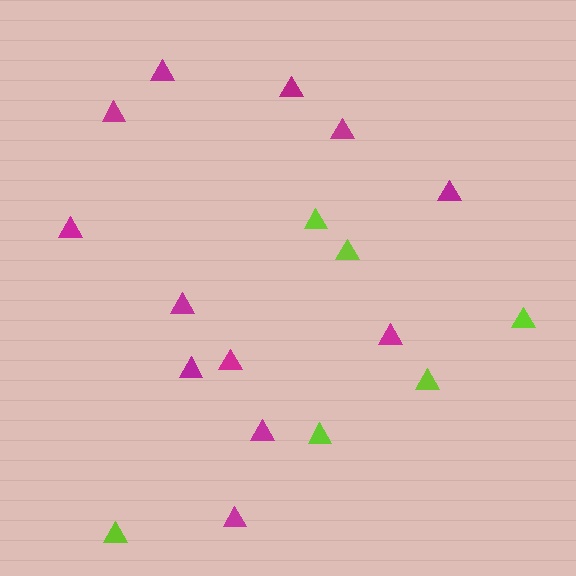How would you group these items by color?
There are 2 groups: one group of magenta triangles (12) and one group of lime triangles (6).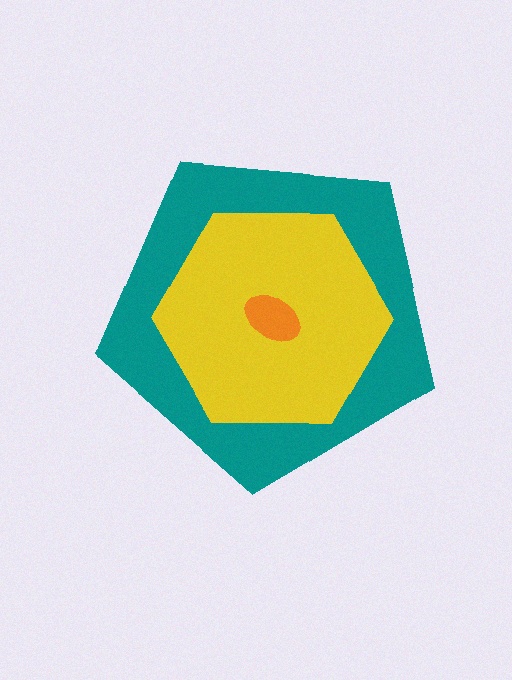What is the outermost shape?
The teal pentagon.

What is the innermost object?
The orange ellipse.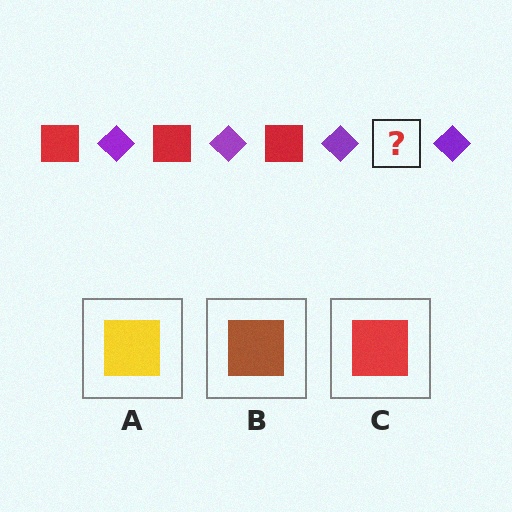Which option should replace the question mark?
Option C.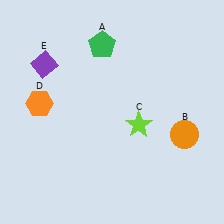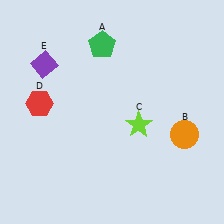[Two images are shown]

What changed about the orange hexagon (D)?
In Image 1, D is orange. In Image 2, it changed to red.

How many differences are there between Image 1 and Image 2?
There is 1 difference between the two images.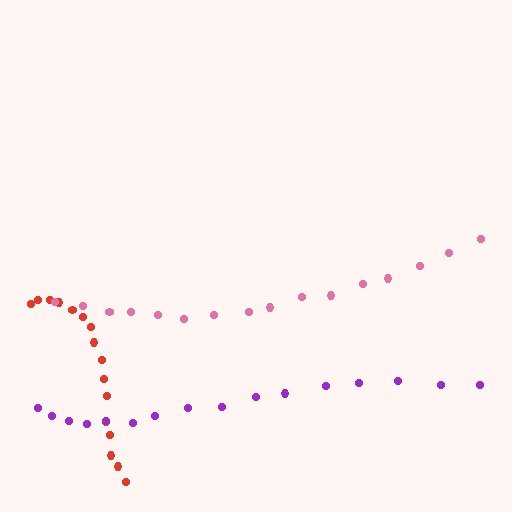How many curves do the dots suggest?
There are 3 distinct paths.